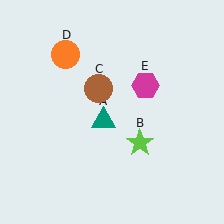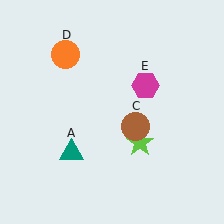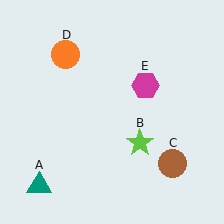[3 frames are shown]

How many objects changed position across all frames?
2 objects changed position: teal triangle (object A), brown circle (object C).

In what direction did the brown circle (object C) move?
The brown circle (object C) moved down and to the right.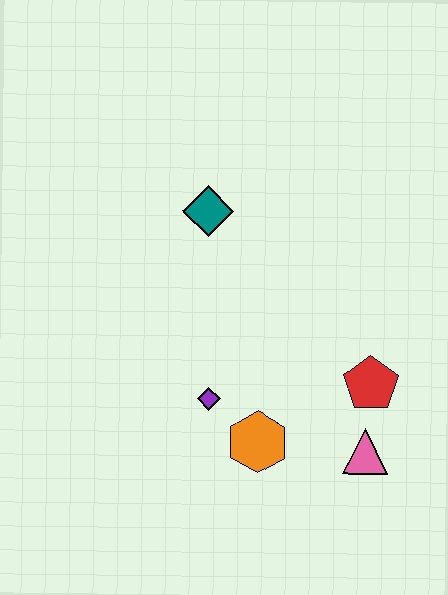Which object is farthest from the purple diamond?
The teal diamond is farthest from the purple diamond.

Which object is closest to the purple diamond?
The orange hexagon is closest to the purple diamond.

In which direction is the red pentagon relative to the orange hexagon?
The red pentagon is to the right of the orange hexagon.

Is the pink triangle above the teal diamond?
No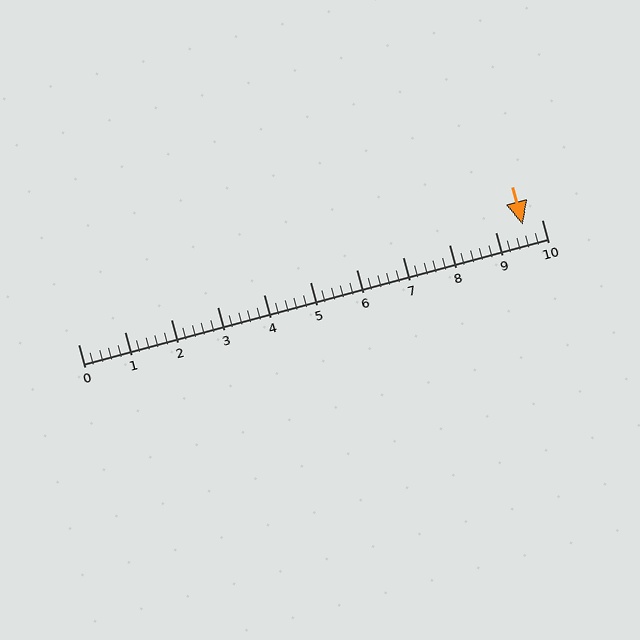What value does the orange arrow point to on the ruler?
The orange arrow points to approximately 9.6.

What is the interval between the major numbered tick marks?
The major tick marks are spaced 1 units apart.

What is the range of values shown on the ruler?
The ruler shows values from 0 to 10.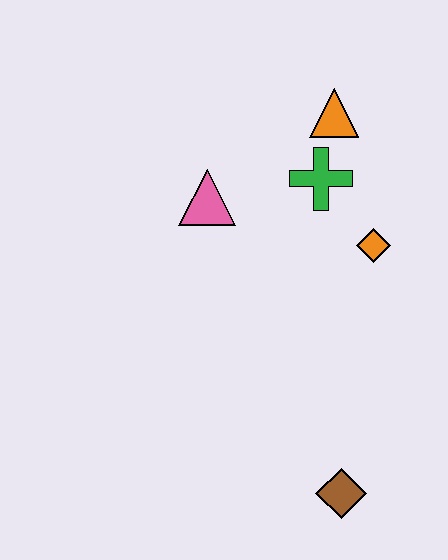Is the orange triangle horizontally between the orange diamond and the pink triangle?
Yes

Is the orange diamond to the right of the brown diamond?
Yes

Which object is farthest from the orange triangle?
The brown diamond is farthest from the orange triangle.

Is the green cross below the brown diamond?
No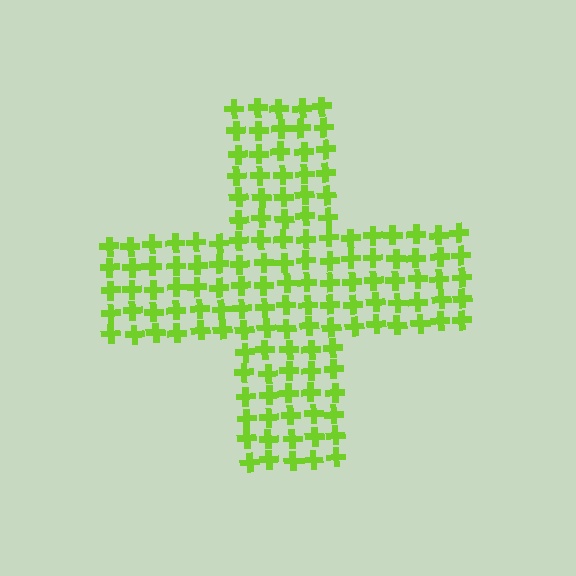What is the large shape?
The large shape is a cross.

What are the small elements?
The small elements are crosses.